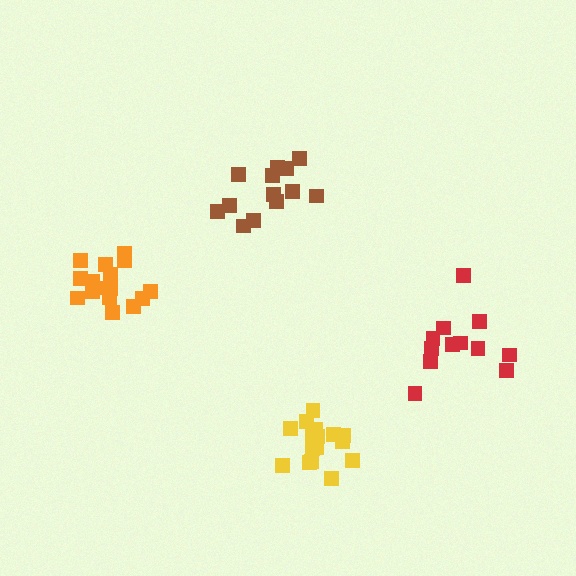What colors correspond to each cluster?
The clusters are colored: brown, yellow, red, orange.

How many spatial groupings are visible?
There are 4 spatial groupings.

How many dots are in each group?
Group 1: 13 dots, Group 2: 16 dots, Group 3: 12 dots, Group 4: 16 dots (57 total).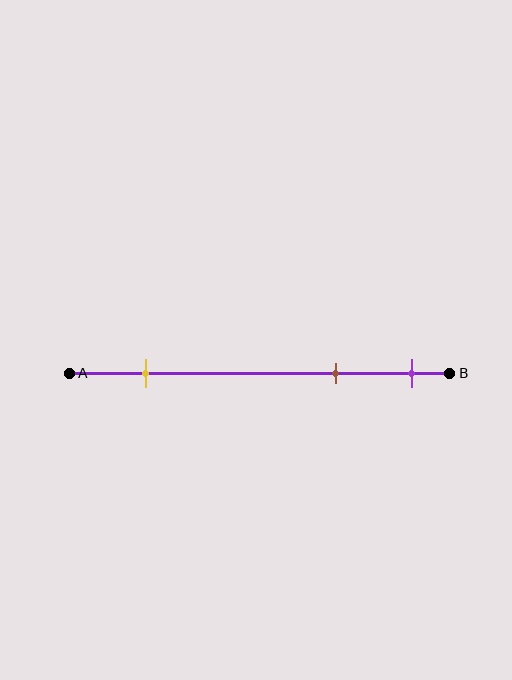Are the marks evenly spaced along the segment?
No, the marks are not evenly spaced.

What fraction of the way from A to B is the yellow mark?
The yellow mark is approximately 20% (0.2) of the way from A to B.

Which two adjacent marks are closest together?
The brown and purple marks are the closest adjacent pair.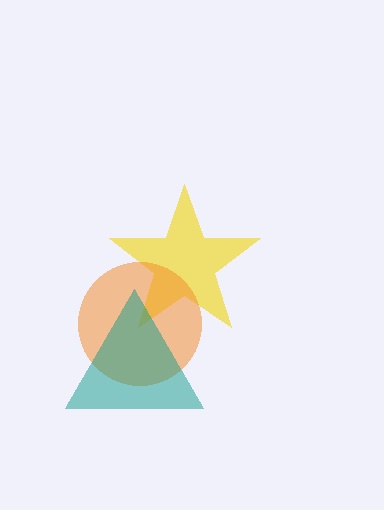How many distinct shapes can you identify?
There are 3 distinct shapes: a yellow star, an orange circle, a teal triangle.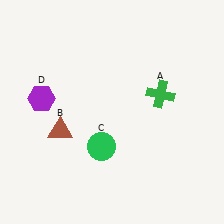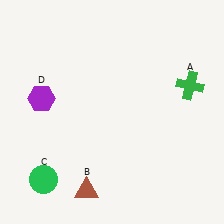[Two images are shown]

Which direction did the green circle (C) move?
The green circle (C) moved left.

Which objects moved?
The objects that moved are: the green cross (A), the brown triangle (B), the green circle (C).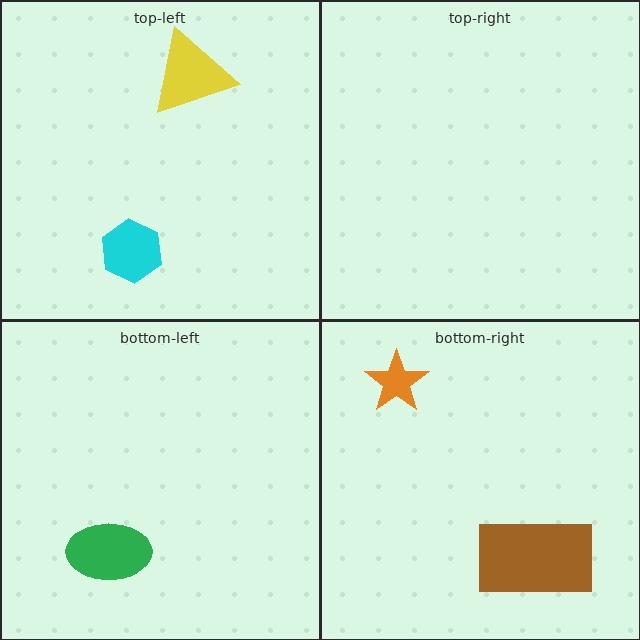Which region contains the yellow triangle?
The top-left region.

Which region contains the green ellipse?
The bottom-left region.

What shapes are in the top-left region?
The cyan hexagon, the yellow triangle.